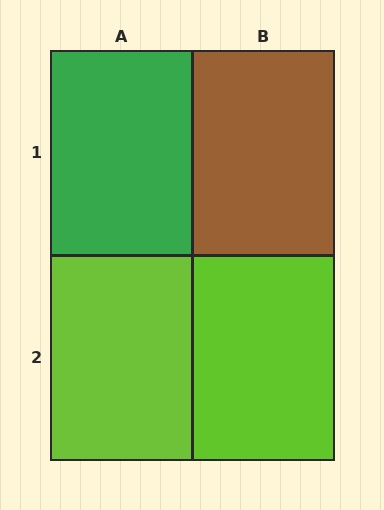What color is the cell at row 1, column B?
Brown.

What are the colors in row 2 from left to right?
Lime, lime.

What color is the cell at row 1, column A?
Green.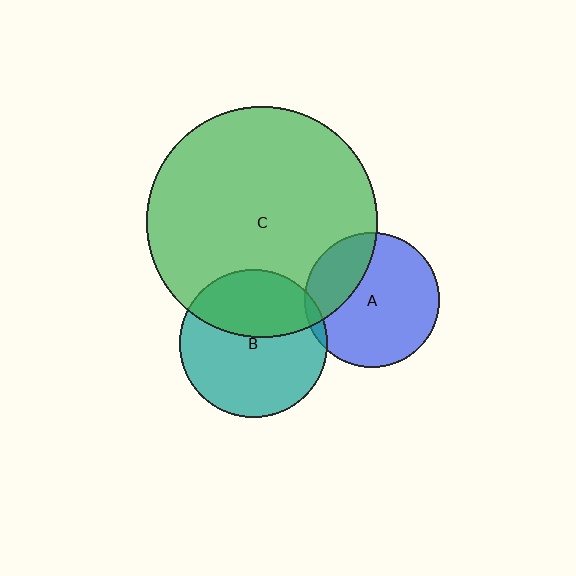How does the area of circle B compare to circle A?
Approximately 1.2 times.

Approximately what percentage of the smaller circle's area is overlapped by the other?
Approximately 5%.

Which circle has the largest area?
Circle C (green).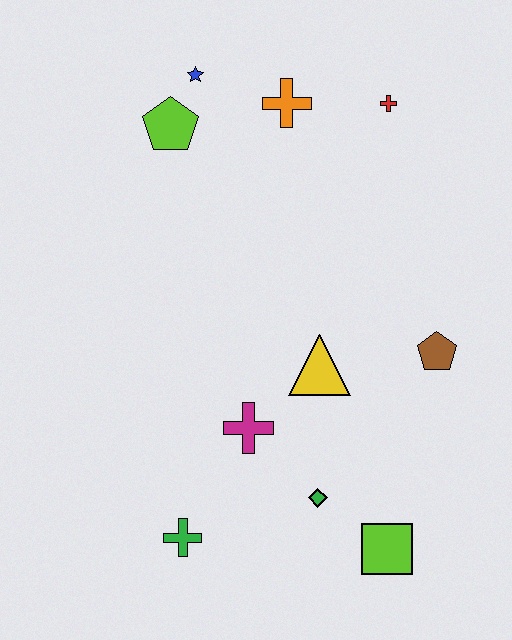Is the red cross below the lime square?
No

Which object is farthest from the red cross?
The green cross is farthest from the red cross.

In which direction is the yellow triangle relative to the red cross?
The yellow triangle is below the red cross.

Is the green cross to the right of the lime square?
No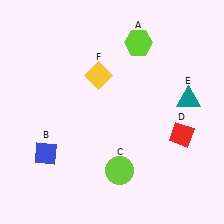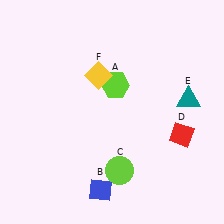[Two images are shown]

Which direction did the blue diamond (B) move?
The blue diamond (B) moved right.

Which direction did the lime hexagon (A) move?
The lime hexagon (A) moved down.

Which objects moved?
The objects that moved are: the lime hexagon (A), the blue diamond (B).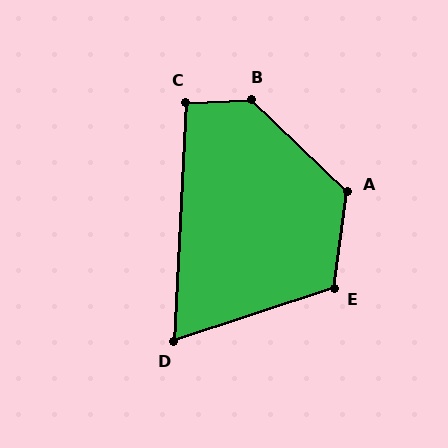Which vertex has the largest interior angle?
B, at approximately 134 degrees.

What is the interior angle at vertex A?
Approximately 126 degrees (obtuse).